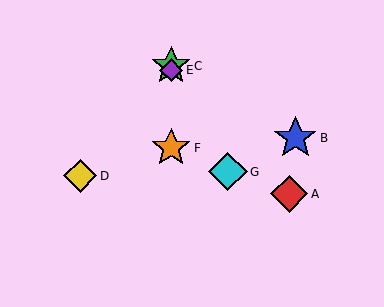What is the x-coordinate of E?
Object E is at x≈171.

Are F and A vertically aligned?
No, F is at x≈171 and A is at x≈289.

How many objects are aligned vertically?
3 objects (C, E, F) are aligned vertically.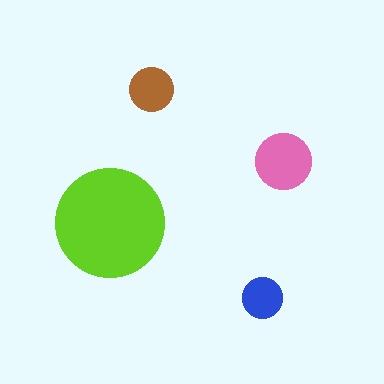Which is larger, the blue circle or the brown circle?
The brown one.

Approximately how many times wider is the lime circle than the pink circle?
About 2 times wider.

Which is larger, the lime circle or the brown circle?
The lime one.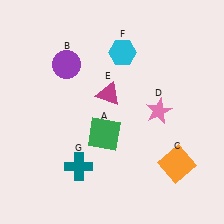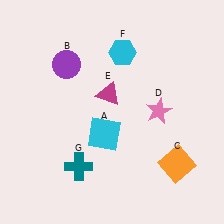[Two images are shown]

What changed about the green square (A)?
In Image 1, A is green. In Image 2, it changed to cyan.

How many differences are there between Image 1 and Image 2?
There is 1 difference between the two images.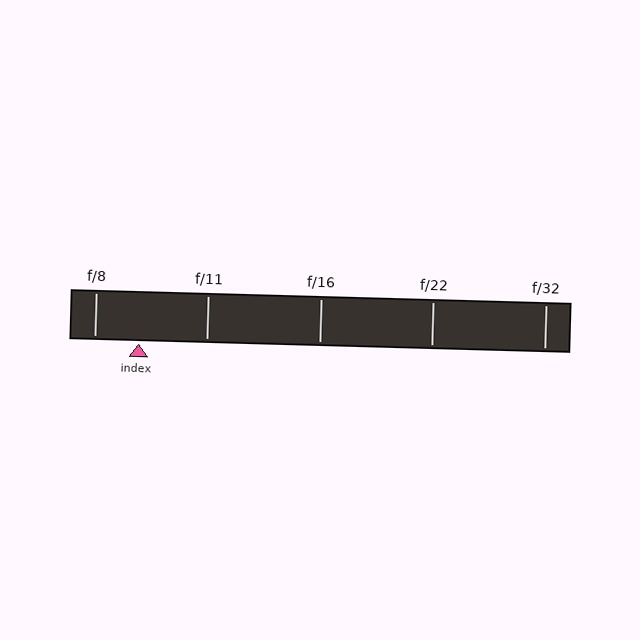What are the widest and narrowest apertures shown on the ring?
The widest aperture shown is f/8 and the narrowest is f/32.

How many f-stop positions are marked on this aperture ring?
There are 5 f-stop positions marked.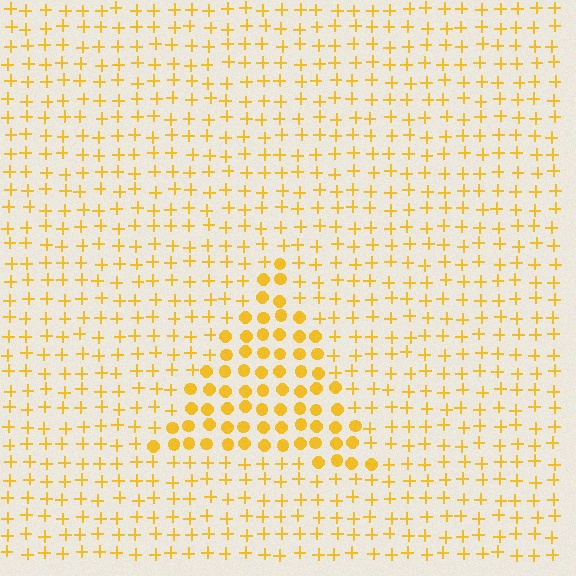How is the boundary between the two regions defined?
The boundary is defined by a change in element shape: circles inside vs. plus signs outside. All elements share the same color and spacing.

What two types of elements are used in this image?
The image uses circles inside the triangle region and plus signs outside it.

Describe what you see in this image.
The image is filled with small yellow elements arranged in a uniform grid. A triangle-shaped region contains circles, while the surrounding area contains plus signs. The boundary is defined purely by the change in element shape.